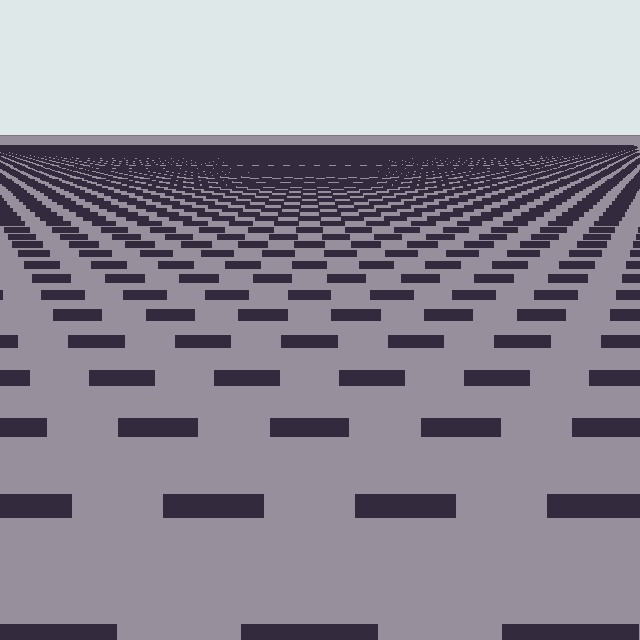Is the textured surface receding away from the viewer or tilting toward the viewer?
The surface is receding away from the viewer. Texture elements get smaller and denser toward the top.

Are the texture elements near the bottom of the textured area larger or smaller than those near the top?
Larger. Near the bottom, elements are closer to the viewer and appear at a bigger on-screen size.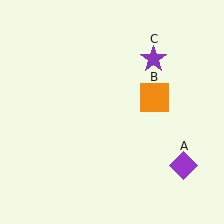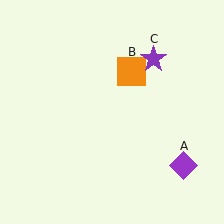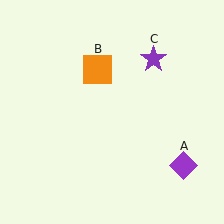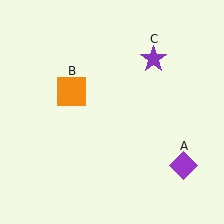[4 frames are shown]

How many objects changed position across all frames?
1 object changed position: orange square (object B).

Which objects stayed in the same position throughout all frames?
Purple diamond (object A) and purple star (object C) remained stationary.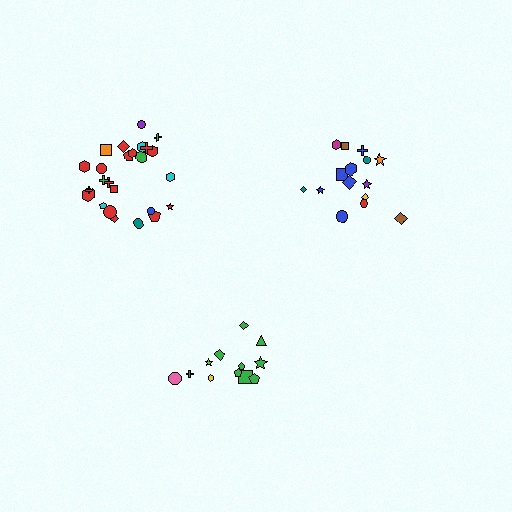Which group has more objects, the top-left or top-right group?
The top-left group.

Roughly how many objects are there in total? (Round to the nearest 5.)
Roughly 50 objects in total.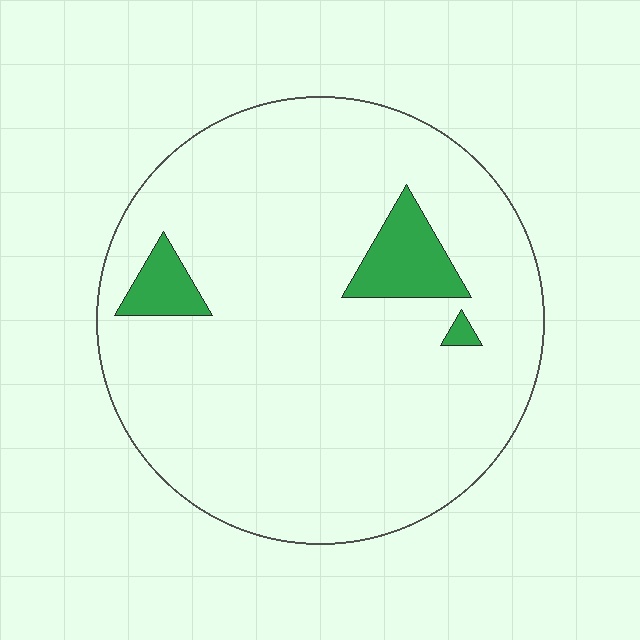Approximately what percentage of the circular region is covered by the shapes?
Approximately 10%.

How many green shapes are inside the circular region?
3.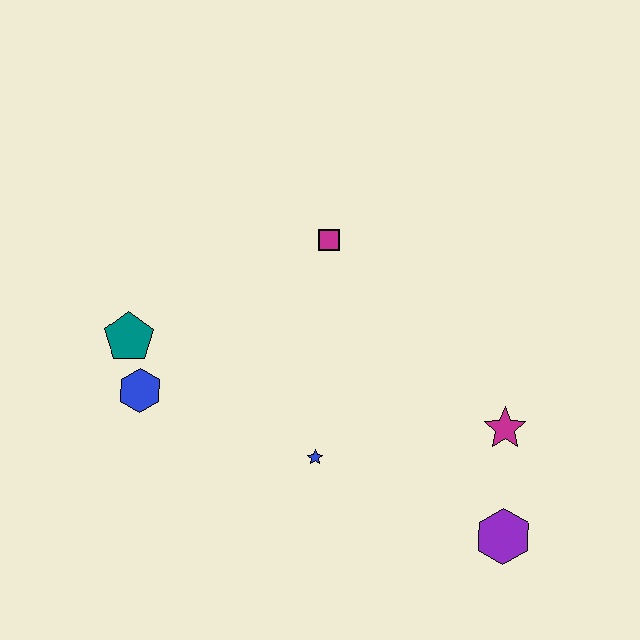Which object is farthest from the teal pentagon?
The purple hexagon is farthest from the teal pentagon.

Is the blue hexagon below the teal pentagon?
Yes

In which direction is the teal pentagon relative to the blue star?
The teal pentagon is to the left of the blue star.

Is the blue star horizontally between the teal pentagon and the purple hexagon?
Yes